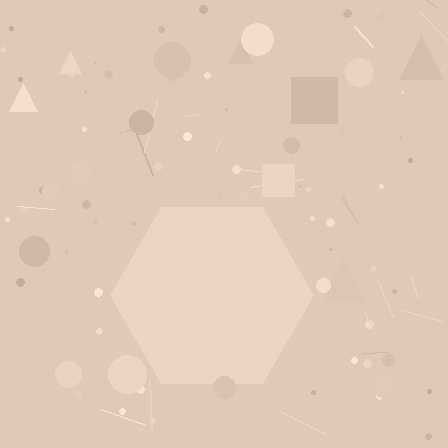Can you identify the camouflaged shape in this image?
The camouflaged shape is a hexagon.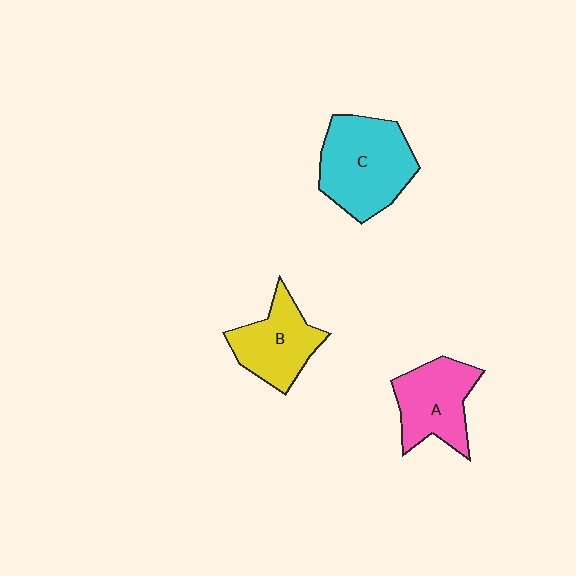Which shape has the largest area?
Shape C (cyan).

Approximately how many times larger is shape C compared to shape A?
Approximately 1.3 times.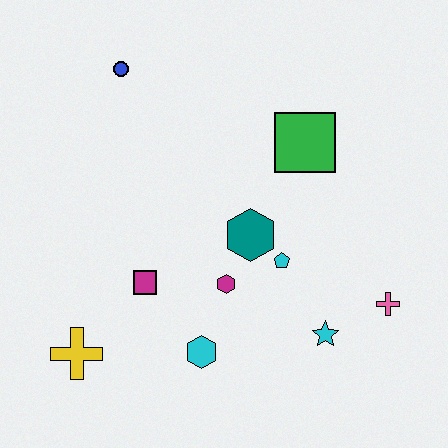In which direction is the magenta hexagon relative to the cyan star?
The magenta hexagon is to the left of the cyan star.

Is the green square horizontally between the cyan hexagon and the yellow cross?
No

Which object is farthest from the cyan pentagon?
The blue circle is farthest from the cyan pentagon.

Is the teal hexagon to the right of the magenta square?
Yes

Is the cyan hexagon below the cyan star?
Yes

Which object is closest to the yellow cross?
The magenta square is closest to the yellow cross.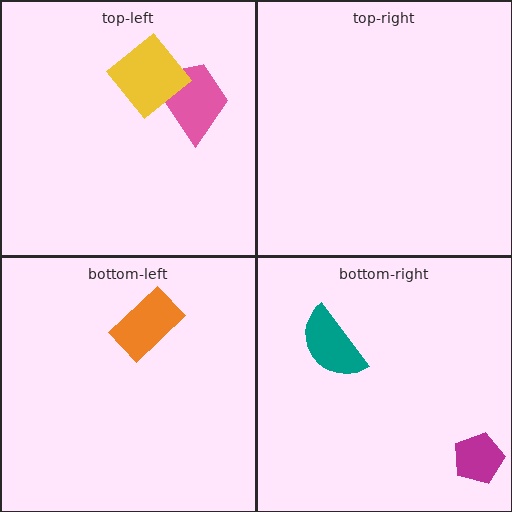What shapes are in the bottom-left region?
The orange rectangle.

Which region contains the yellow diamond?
The top-left region.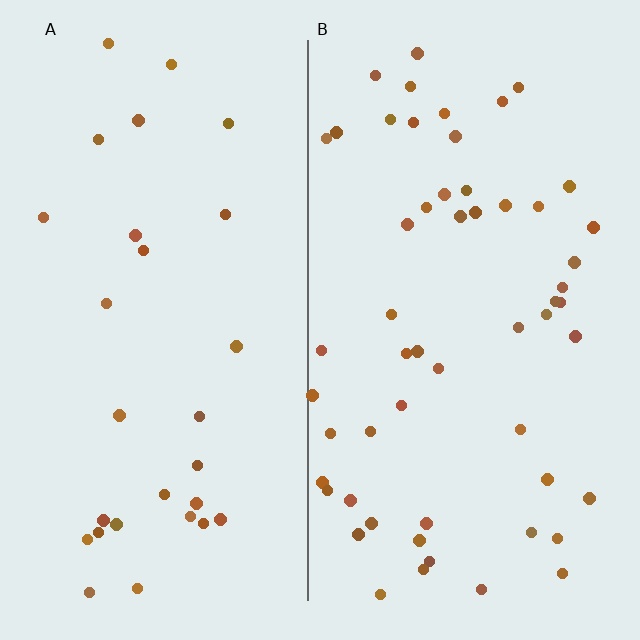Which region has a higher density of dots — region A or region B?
B (the right).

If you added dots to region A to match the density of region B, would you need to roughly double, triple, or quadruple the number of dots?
Approximately double.